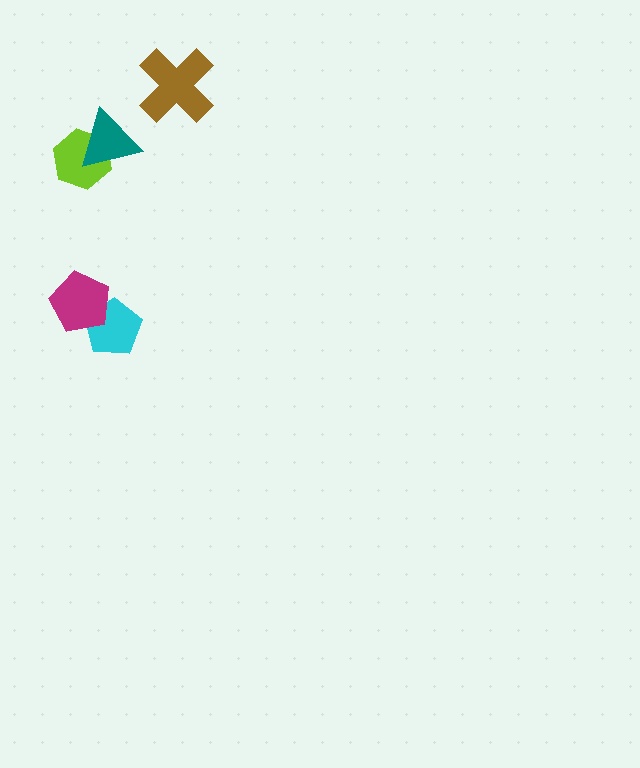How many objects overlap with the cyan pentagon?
1 object overlaps with the cyan pentagon.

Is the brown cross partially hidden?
No, no other shape covers it.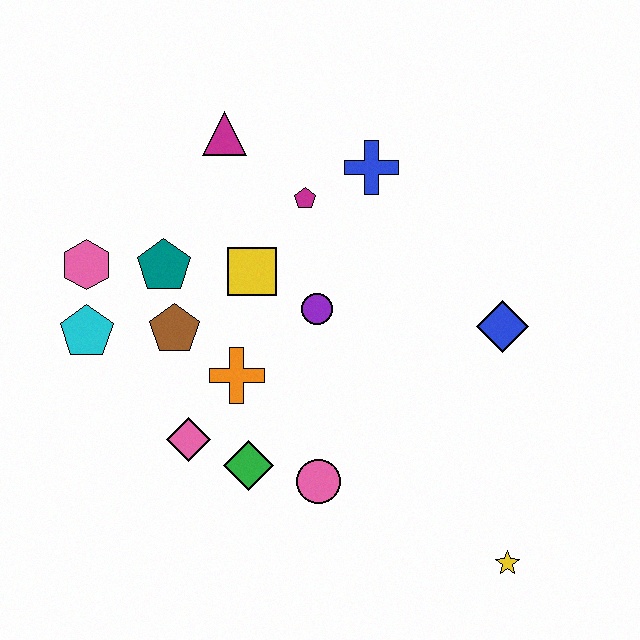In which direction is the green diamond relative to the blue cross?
The green diamond is below the blue cross.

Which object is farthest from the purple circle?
The yellow star is farthest from the purple circle.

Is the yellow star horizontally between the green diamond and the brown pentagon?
No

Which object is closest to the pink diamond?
The green diamond is closest to the pink diamond.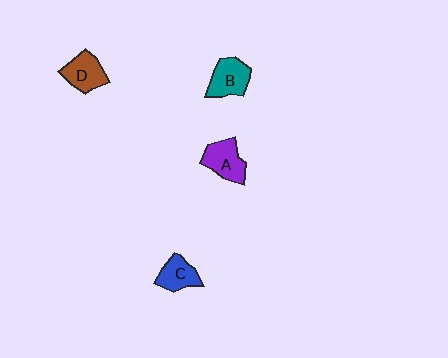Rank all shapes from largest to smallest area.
From largest to smallest: A (purple), B (teal), D (brown), C (blue).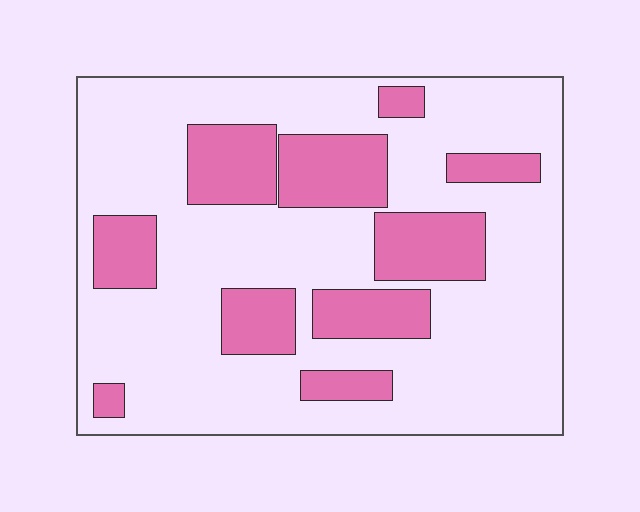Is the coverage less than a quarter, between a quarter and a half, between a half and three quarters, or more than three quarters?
Between a quarter and a half.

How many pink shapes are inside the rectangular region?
10.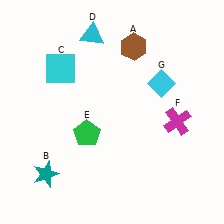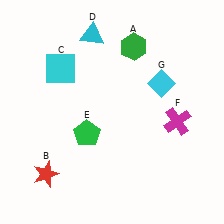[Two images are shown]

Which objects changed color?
A changed from brown to green. B changed from teal to red.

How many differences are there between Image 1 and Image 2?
There are 2 differences between the two images.